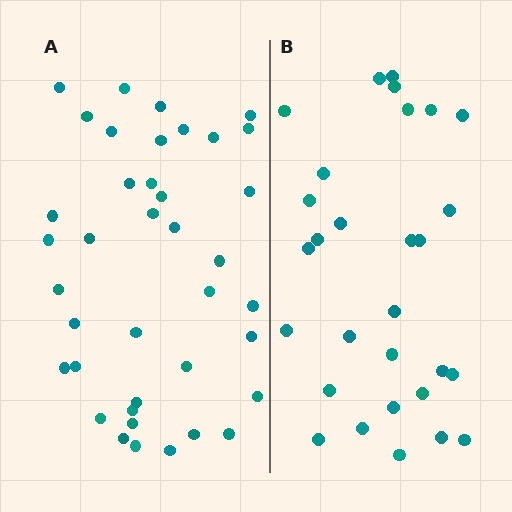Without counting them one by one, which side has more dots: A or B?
Region A (the left region) has more dots.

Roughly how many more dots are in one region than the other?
Region A has roughly 10 or so more dots than region B.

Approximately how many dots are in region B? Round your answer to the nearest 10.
About 30 dots. (The exact count is 29, which rounds to 30.)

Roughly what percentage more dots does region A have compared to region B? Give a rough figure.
About 35% more.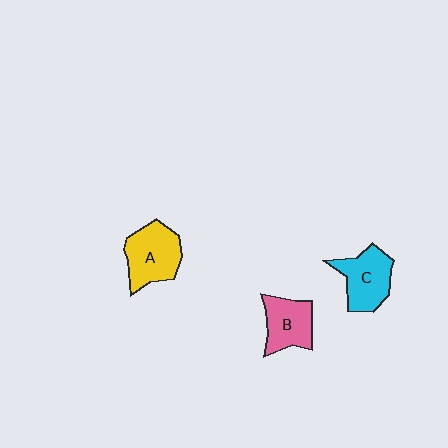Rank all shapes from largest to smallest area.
From largest to smallest: A (yellow), C (cyan), B (pink).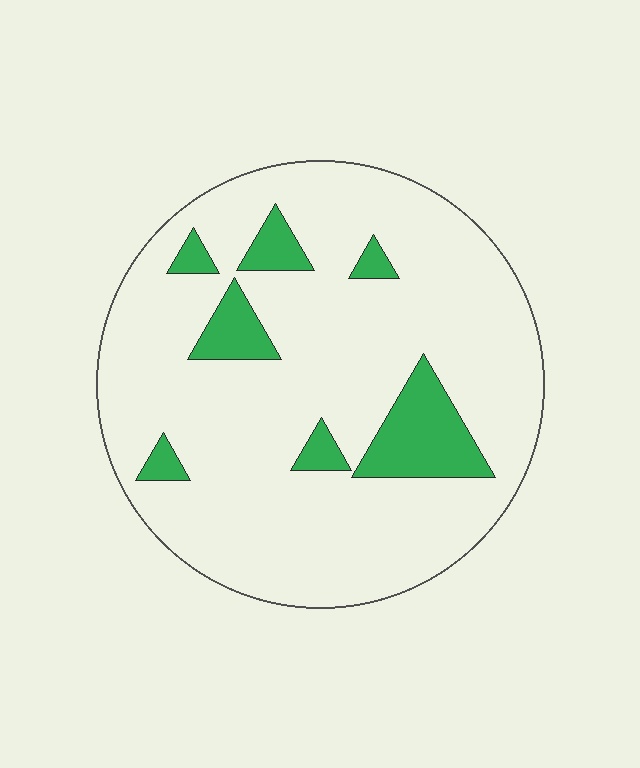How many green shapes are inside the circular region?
7.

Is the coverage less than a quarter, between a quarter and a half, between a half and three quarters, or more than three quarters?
Less than a quarter.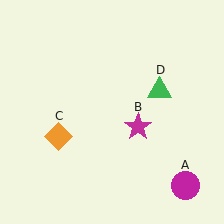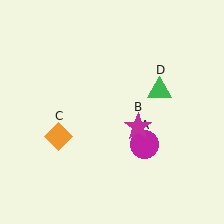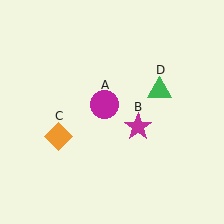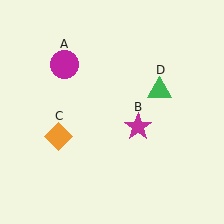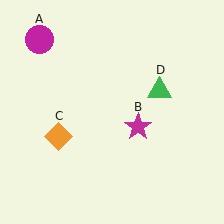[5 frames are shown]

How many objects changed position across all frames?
1 object changed position: magenta circle (object A).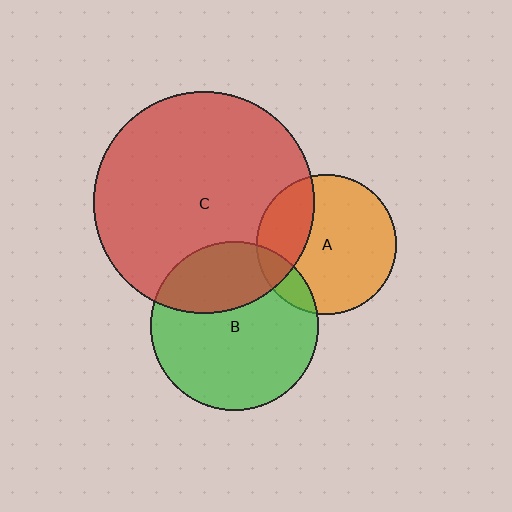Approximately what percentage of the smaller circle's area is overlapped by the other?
Approximately 15%.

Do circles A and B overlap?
Yes.